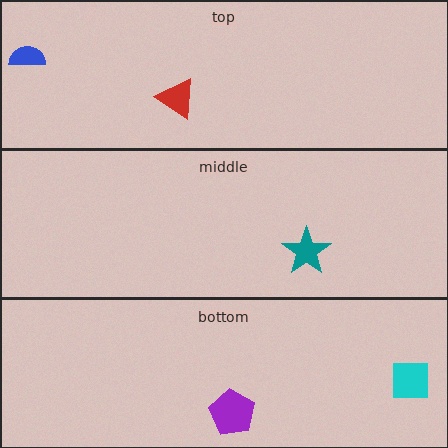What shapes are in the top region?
The blue semicircle, the red triangle.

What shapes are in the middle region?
The teal star.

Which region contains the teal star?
The middle region.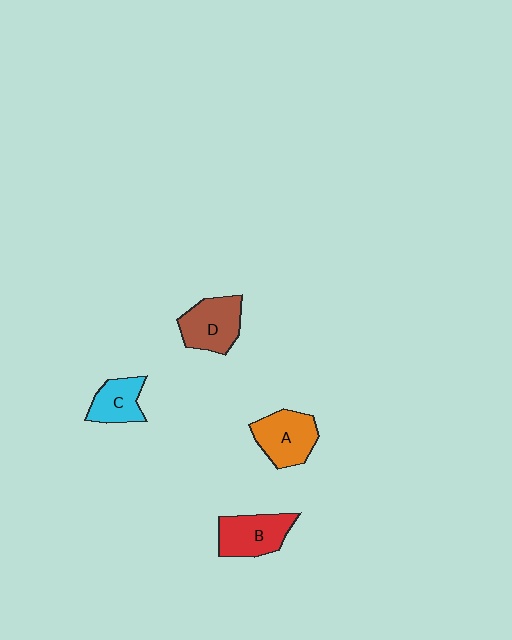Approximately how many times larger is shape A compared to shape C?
Approximately 1.4 times.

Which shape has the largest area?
Shape D (brown).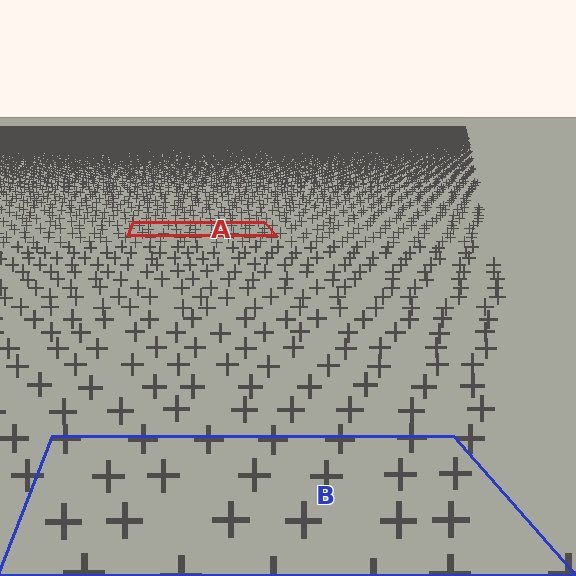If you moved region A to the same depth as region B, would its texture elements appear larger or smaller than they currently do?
They would appear larger. At a closer depth, the same texture elements are projected at a bigger on-screen size.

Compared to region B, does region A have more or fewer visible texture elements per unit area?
Region A has more texture elements per unit area — they are packed more densely because it is farther away.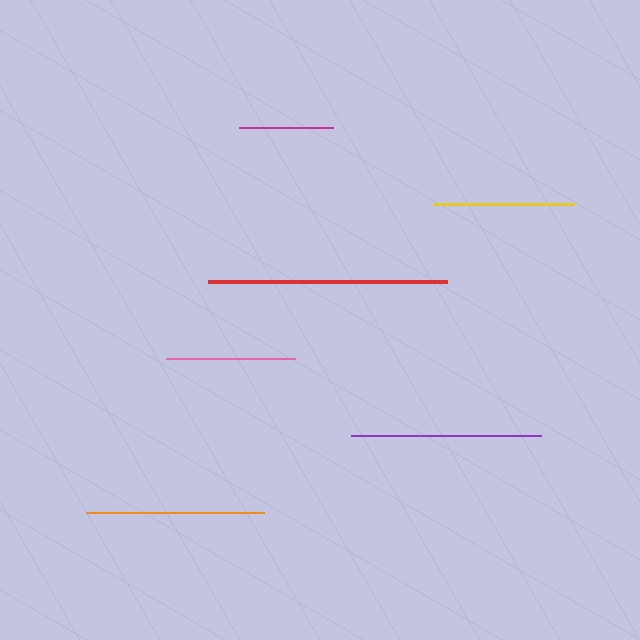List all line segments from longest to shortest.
From longest to shortest: red, purple, orange, yellow, pink, magenta.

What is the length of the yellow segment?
The yellow segment is approximately 141 pixels long.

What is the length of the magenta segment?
The magenta segment is approximately 94 pixels long.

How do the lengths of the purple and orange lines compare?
The purple and orange lines are approximately the same length.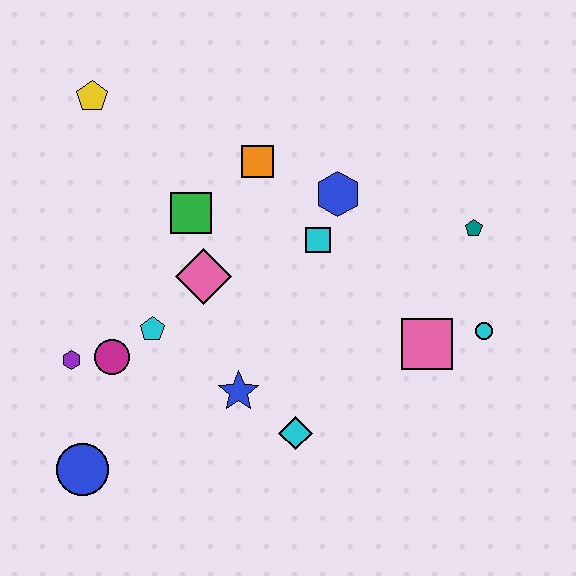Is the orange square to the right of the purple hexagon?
Yes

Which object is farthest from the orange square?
The blue circle is farthest from the orange square.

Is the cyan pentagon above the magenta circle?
Yes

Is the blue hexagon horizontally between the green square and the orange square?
No